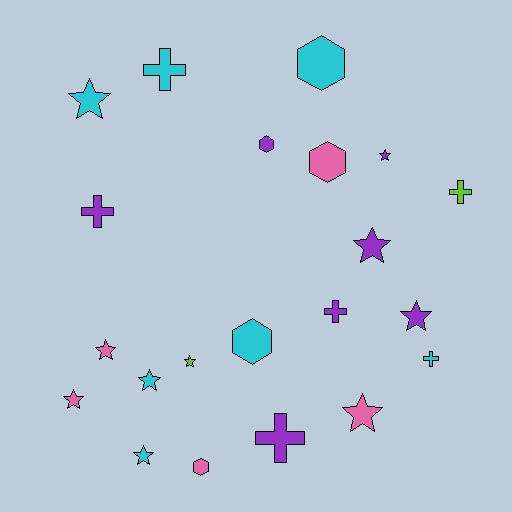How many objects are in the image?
There are 21 objects.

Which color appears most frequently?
Cyan, with 7 objects.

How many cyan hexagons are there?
There are 2 cyan hexagons.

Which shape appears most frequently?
Star, with 10 objects.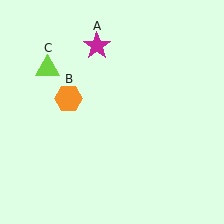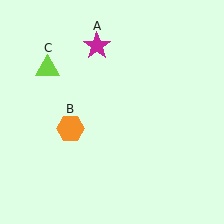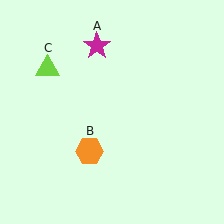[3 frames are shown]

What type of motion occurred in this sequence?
The orange hexagon (object B) rotated counterclockwise around the center of the scene.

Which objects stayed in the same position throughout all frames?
Magenta star (object A) and lime triangle (object C) remained stationary.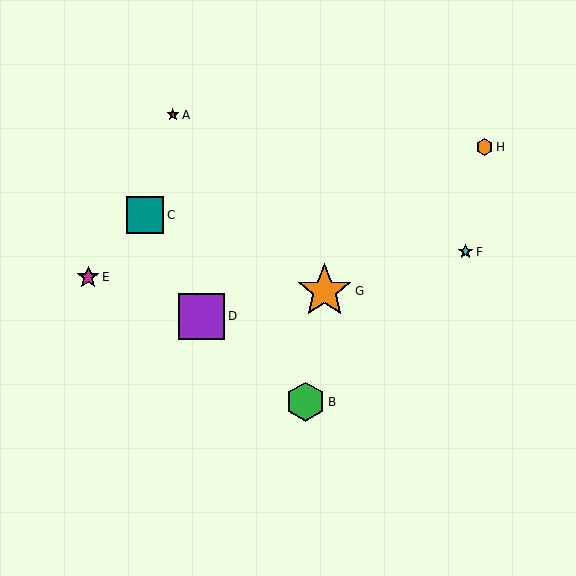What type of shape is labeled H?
Shape H is an orange hexagon.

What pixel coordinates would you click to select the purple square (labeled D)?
Click at (201, 316) to select the purple square D.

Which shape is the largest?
The orange star (labeled G) is the largest.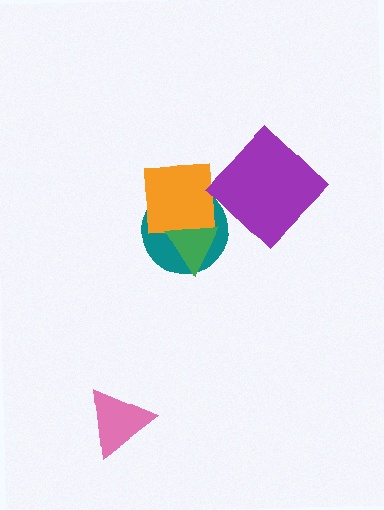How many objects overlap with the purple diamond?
0 objects overlap with the purple diamond.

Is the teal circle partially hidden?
Yes, it is partially covered by another shape.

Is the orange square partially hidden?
Yes, it is partially covered by another shape.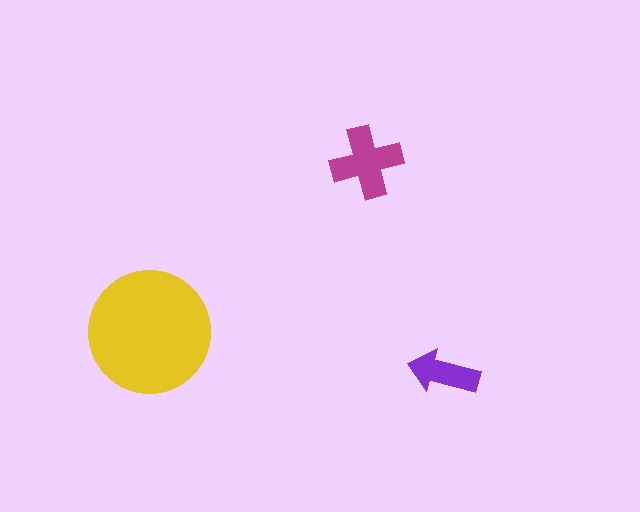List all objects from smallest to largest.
The purple arrow, the magenta cross, the yellow circle.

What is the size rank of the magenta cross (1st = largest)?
2nd.